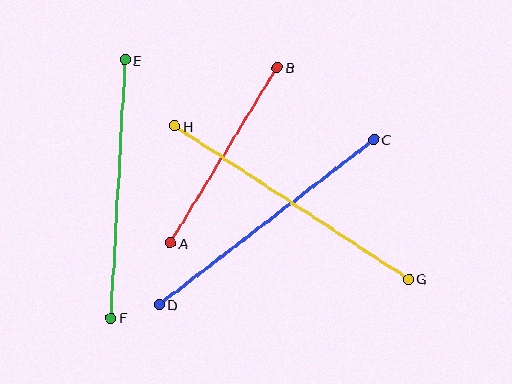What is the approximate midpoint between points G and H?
The midpoint is at approximately (292, 203) pixels.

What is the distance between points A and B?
The distance is approximately 205 pixels.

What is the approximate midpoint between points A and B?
The midpoint is at approximately (224, 155) pixels.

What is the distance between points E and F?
The distance is approximately 259 pixels.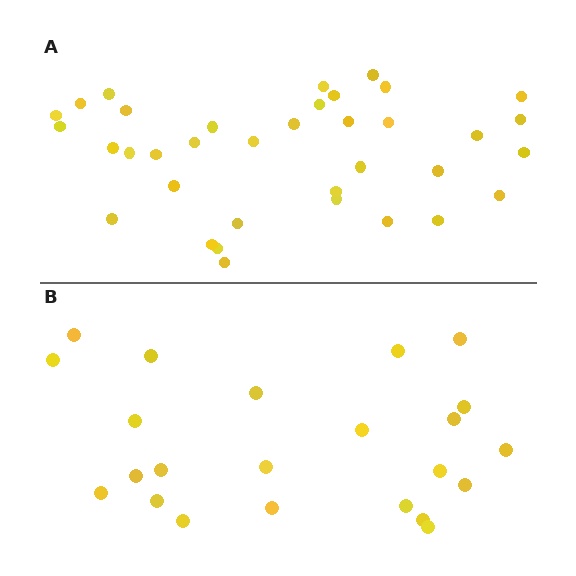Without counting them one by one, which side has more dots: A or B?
Region A (the top region) has more dots.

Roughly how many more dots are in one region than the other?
Region A has approximately 15 more dots than region B.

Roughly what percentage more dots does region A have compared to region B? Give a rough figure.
About 55% more.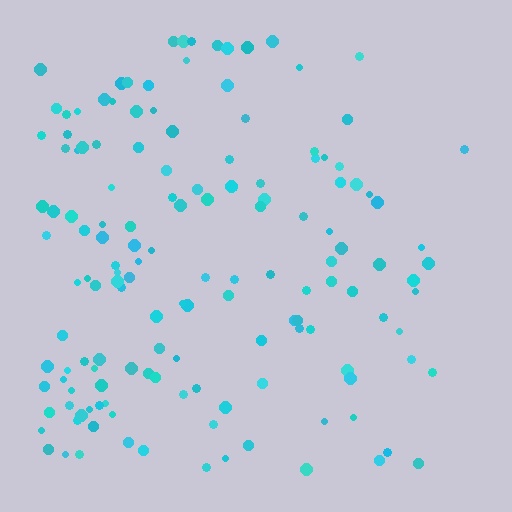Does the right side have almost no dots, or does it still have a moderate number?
Still a moderate number, just noticeably fewer than the left.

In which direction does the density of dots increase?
From right to left, with the left side densest.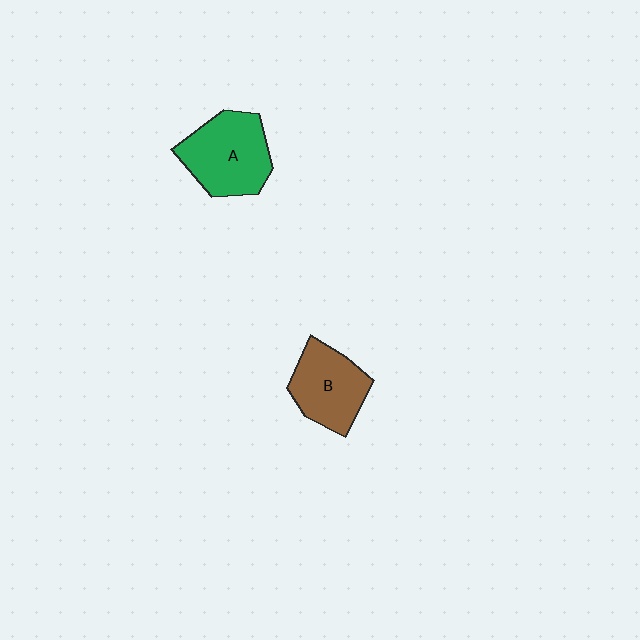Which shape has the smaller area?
Shape B (brown).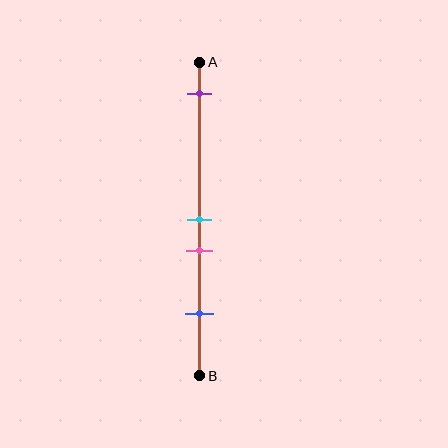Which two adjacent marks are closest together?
The cyan and pink marks are the closest adjacent pair.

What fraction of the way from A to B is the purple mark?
The purple mark is approximately 10% (0.1) of the way from A to B.